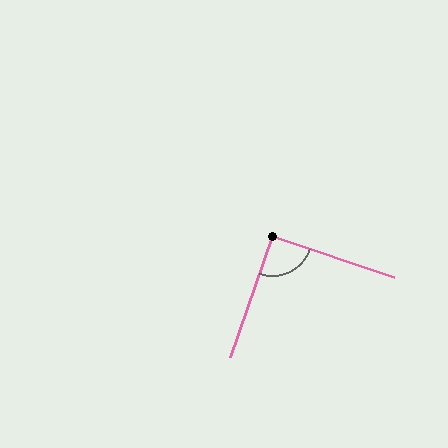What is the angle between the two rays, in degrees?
Approximately 91 degrees.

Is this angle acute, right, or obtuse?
It is approximately a right angle.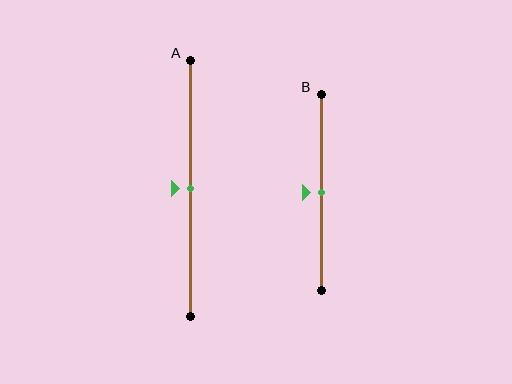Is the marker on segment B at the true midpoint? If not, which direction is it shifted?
Yes, the marker on segment B is at the true midpoint.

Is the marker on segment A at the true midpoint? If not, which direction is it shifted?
Yes, the marker on segment A is at the true midpoint.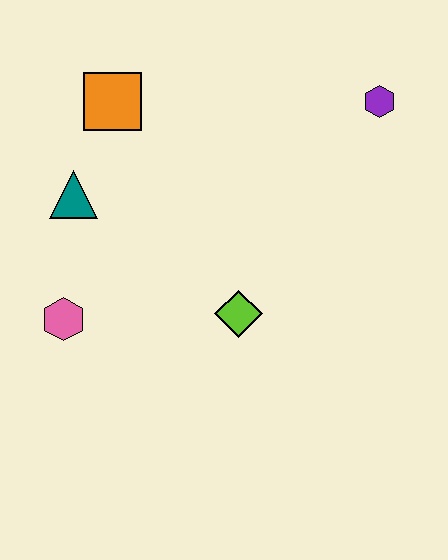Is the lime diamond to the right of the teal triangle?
Yes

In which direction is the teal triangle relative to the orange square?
The teal triangle is below the orange square.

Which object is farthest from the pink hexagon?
The purple hexagon is farthest from the pink hexagon.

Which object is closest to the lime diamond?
The pink hexagon is closest to the lime diamond.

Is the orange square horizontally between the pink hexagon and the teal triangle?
No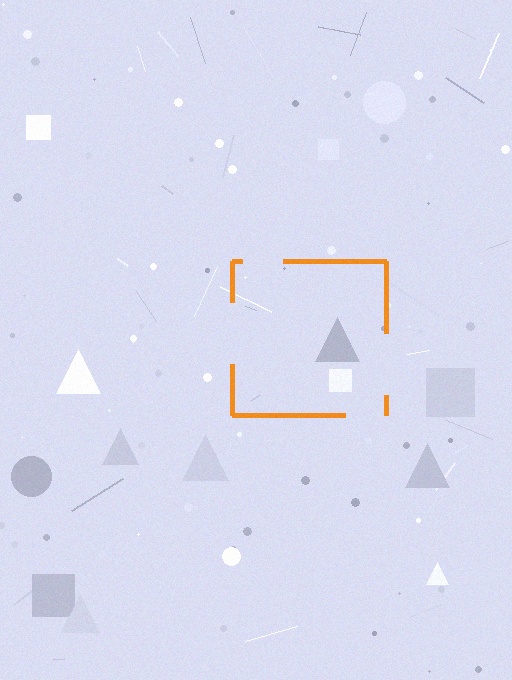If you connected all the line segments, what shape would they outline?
They would outline a square.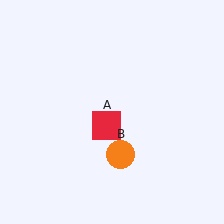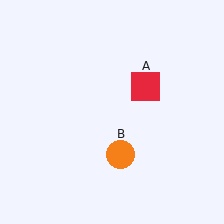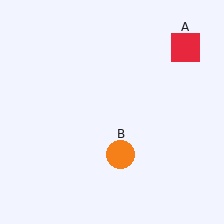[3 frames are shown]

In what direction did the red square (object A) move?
The red square (object A) moved up and to the right.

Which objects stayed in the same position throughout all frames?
Orange circle (object B) remained stationary.